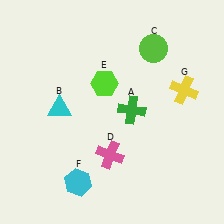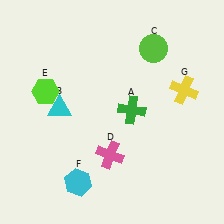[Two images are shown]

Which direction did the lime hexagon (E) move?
The lime hexagon (E) moved left.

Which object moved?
The lime hexagon (E) moved left.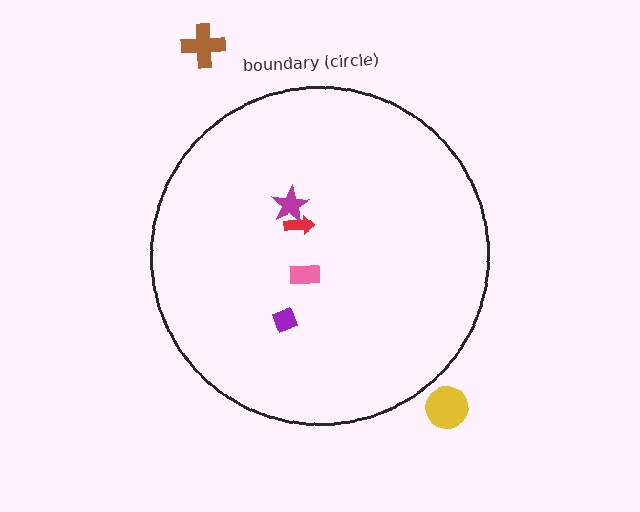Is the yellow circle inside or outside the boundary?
Outside.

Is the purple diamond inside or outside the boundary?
Inside.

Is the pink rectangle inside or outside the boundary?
Inside.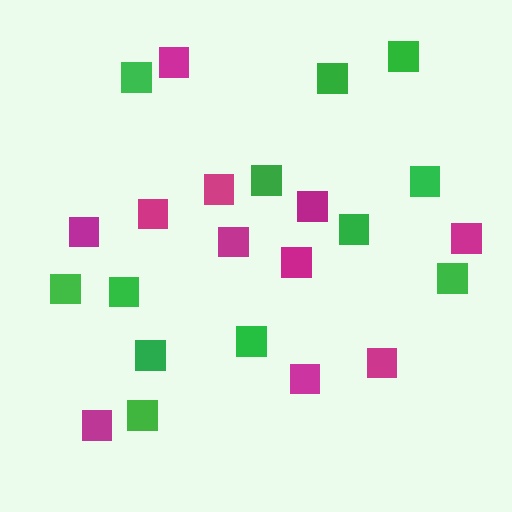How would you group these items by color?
There are 2 groups: one group of green squares (12) and one group of magenta squares (11).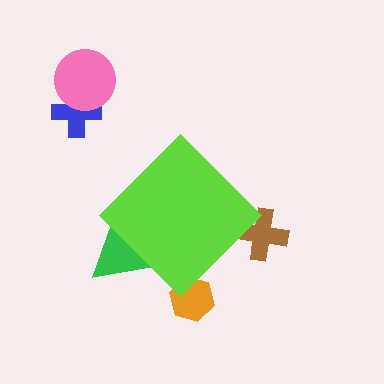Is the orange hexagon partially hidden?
Yes, the orange hexagon is partially hidden behind the lime diamond.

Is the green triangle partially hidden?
Yes, the green triangle is partially hidden behind the lime diamond.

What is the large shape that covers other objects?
A lime diamond.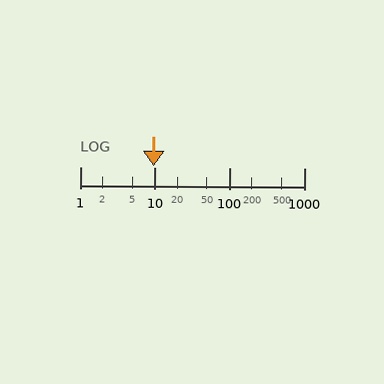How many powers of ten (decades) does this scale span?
The scale spans 3 decades, from 1 to 1000.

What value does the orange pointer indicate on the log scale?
The pointer indicates approximately 9.6.